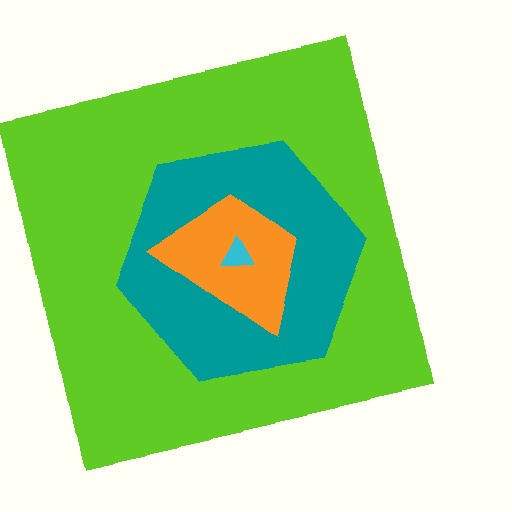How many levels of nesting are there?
4.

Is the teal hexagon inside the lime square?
Yes.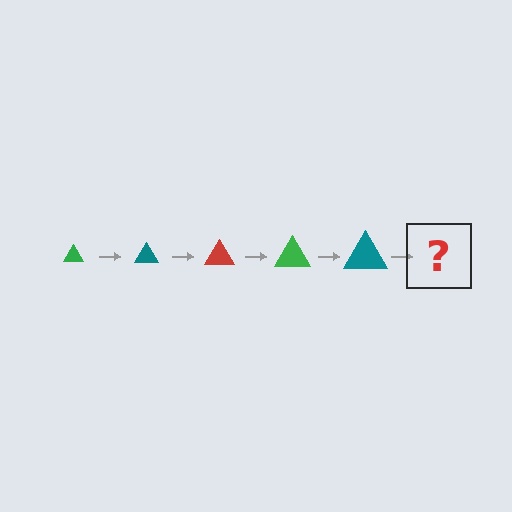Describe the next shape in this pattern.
It should be a red triangle, larger than the previous one.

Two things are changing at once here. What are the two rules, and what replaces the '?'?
The two rules are that the triangle grows larger each step and the color cycles through green, teal, and red. The '?' should be a red triangle, larger than the previous one.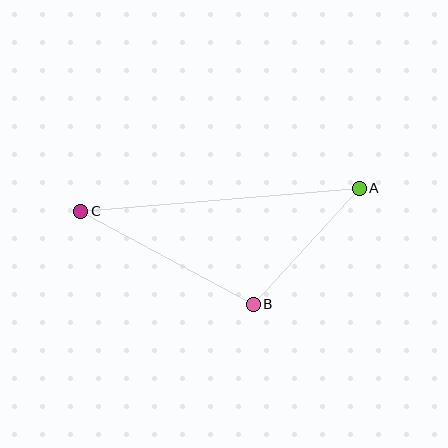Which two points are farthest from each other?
Points A and C are farthest from each other.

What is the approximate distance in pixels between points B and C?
The distance between B and C is approximately 196 pixels.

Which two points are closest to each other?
Points A and B are closest to each other.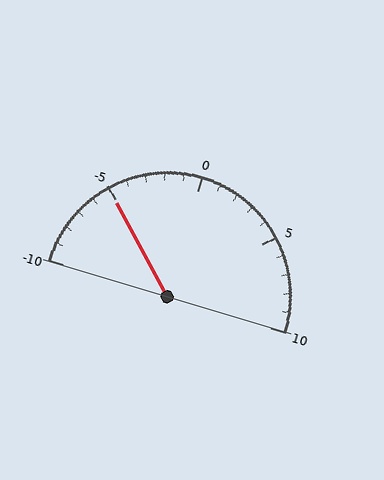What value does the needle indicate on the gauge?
The needle indicates approximately -5.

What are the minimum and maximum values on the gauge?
The gauge ranges from -10 to 10.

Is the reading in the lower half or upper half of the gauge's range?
The reading is in the lower half of the range (-10 to 10).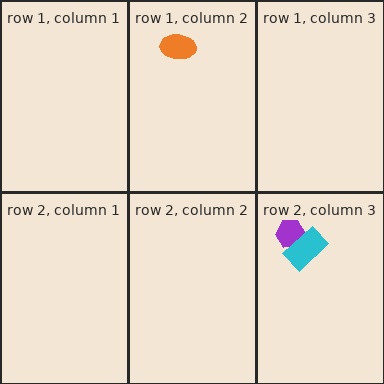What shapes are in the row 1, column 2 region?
The orange ellipse.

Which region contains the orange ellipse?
The row 1, column 2 region.